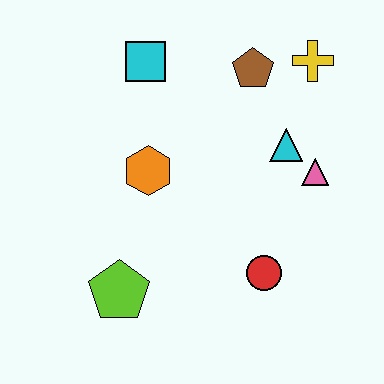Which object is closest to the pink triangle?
The cyan triangle is closest to the pink triangle.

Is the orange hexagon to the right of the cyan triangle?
No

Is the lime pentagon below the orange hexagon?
Yes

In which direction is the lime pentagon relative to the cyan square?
The lime pentagon is below the cyan square.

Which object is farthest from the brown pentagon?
The lime pentagon is farthest from the brown pentagon.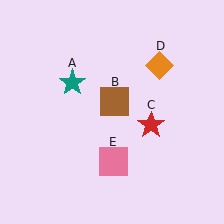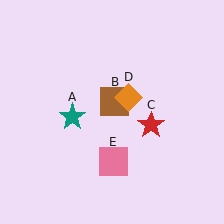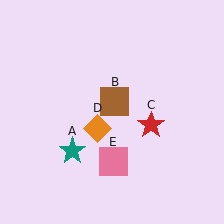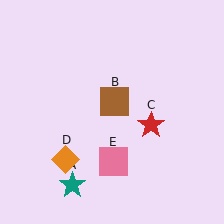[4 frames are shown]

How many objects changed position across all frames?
2 objects changed position: teal star (object A), orange diamond (object D).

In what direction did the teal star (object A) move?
The teal star (object A) moved down.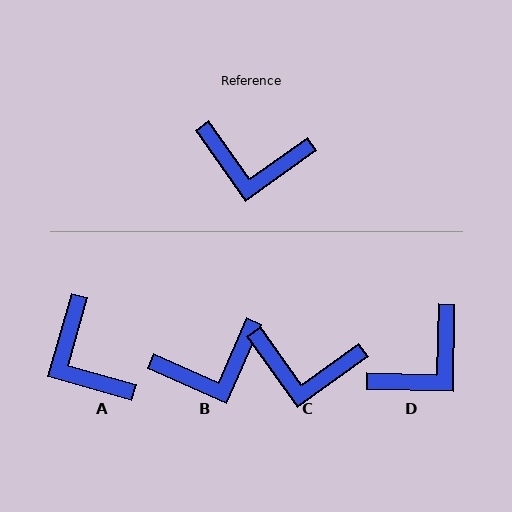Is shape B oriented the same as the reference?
No, it is off by about 31 degrees.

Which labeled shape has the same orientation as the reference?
C.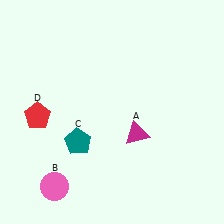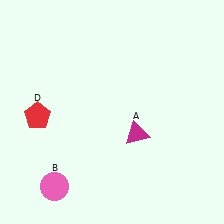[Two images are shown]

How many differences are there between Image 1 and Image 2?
There is 1 difference between the two images.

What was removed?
The teal pentagon (C) was removed in Image 2.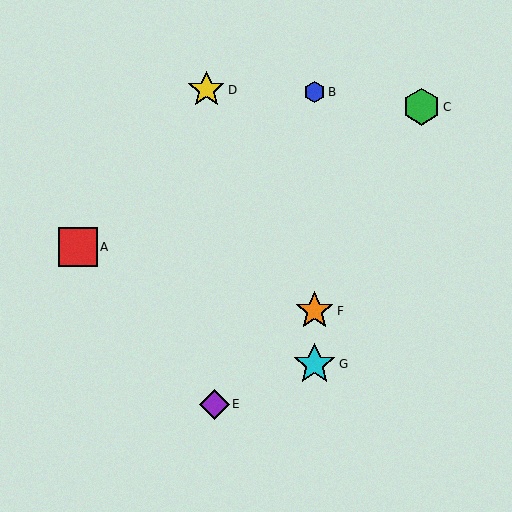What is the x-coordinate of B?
Object B is at x≈315.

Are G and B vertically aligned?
Yes, both are at x≈315.